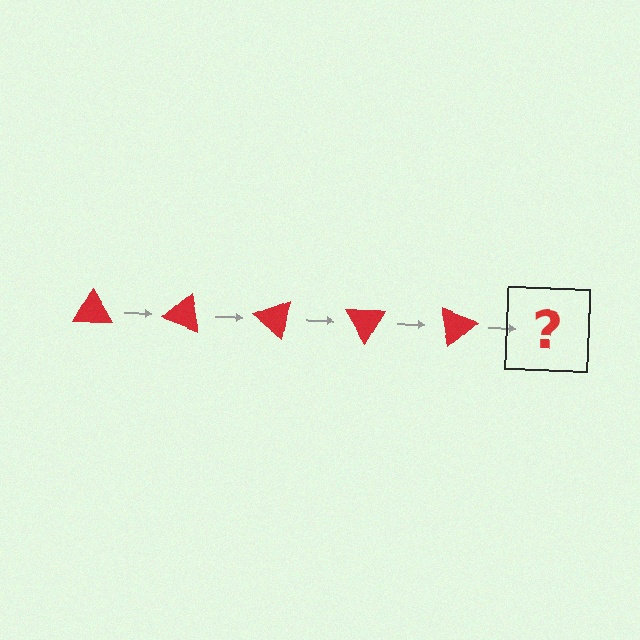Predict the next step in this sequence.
The next step is a red triangle rotated 100 degrees.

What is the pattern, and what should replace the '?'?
The pattern is that the triangle rotates 20 degrees each step. The '?' should be a red triangle rotated 100 degrees.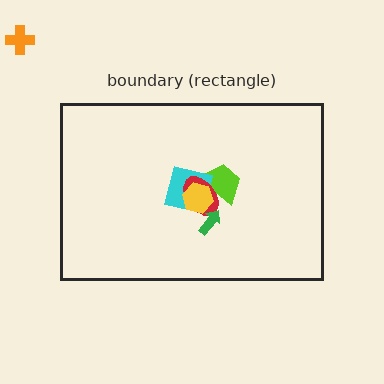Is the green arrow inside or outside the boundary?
Inside.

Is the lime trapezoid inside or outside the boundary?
Inside.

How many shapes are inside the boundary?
5 inside, 1 outside.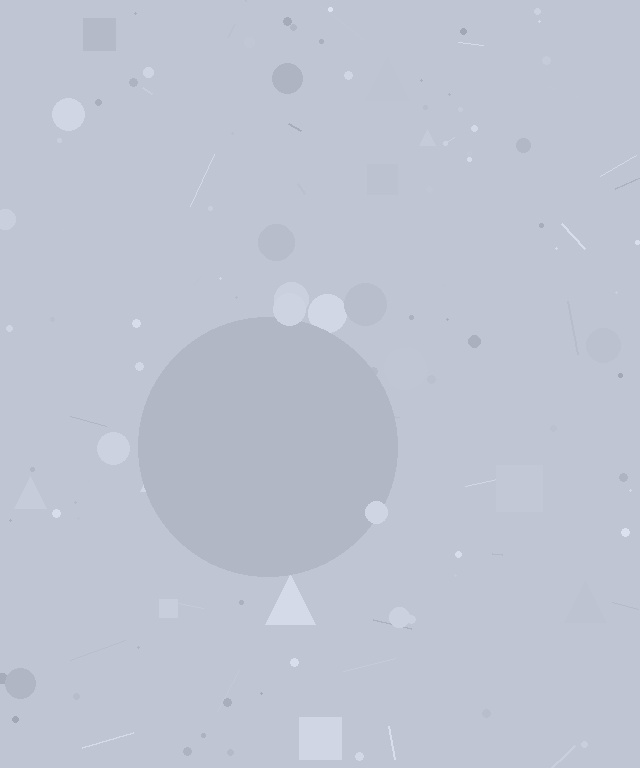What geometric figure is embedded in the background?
A circle is embedded in the background.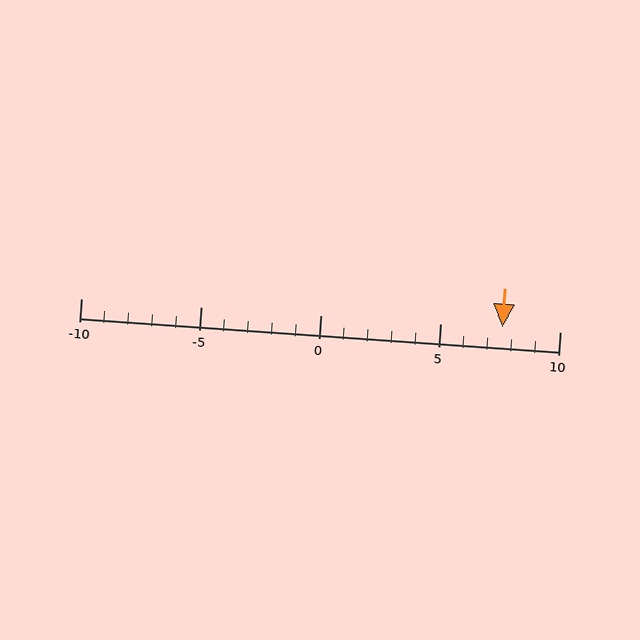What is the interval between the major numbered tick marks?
The major tick marks are spaced 5 units apart.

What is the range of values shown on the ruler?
The ruler shows values from -10 to 10.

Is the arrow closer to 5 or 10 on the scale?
The arrow is closer to 10.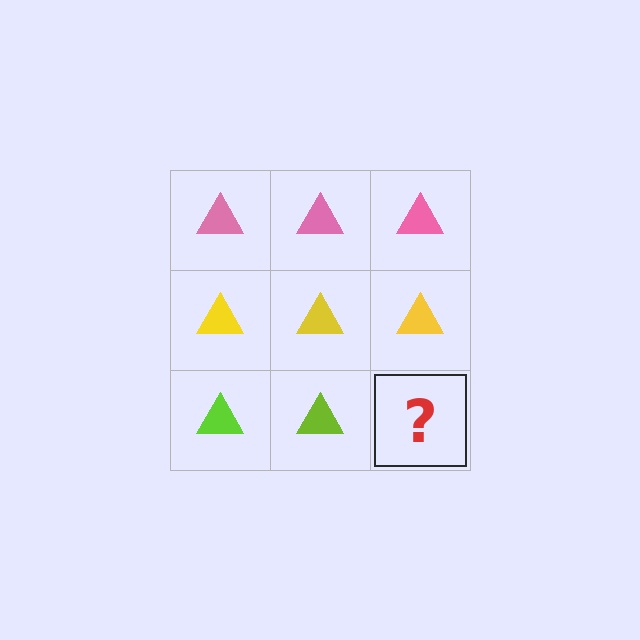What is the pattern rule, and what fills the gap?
The rule is that each row has a consistent color. The gap should be filled with a lime triangle.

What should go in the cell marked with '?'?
The missing cell should contain a lime triangle.